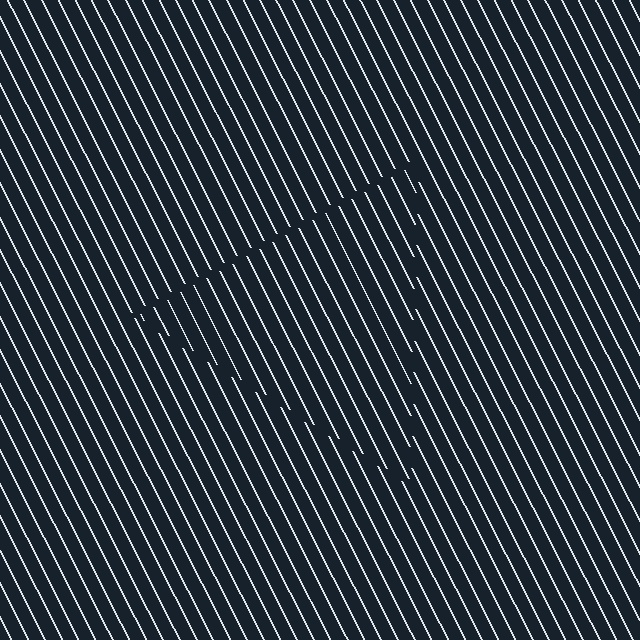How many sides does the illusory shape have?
3 sides — the line-ends trace a triangle.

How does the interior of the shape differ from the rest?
The interior of the shape contains the same grating, shifted by half a period — the contour is defined by the phase discontinuity where line-ends from the inner and outer gratings abut.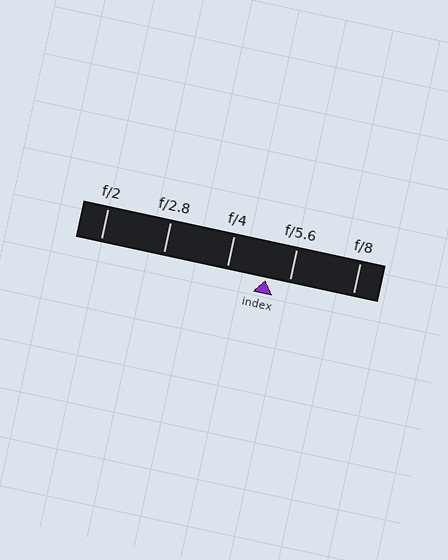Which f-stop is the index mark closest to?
The index mark is closest to f/5.6.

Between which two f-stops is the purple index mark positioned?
The index mark is between f/4 and f/5.6.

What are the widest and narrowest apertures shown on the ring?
The widest aperture shown is f/2 and the narrowest is f/8.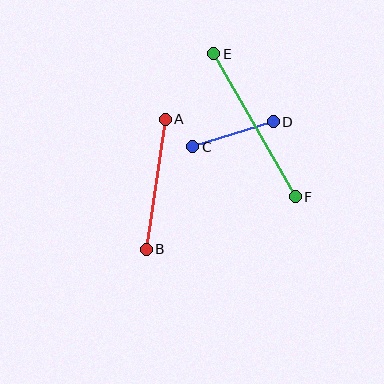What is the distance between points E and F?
The distance is approximately 165 pixels.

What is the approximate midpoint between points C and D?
The midpoint is at approximately (233, 134) pixels.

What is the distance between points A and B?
The distance is approximately 131 pixels.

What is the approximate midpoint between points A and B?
The midpoint is at approximately (156, 184) pixels.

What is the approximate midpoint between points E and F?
The midpoint is at approximately (254, 125) pixels.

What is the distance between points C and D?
The distance is approximately 84 pixels.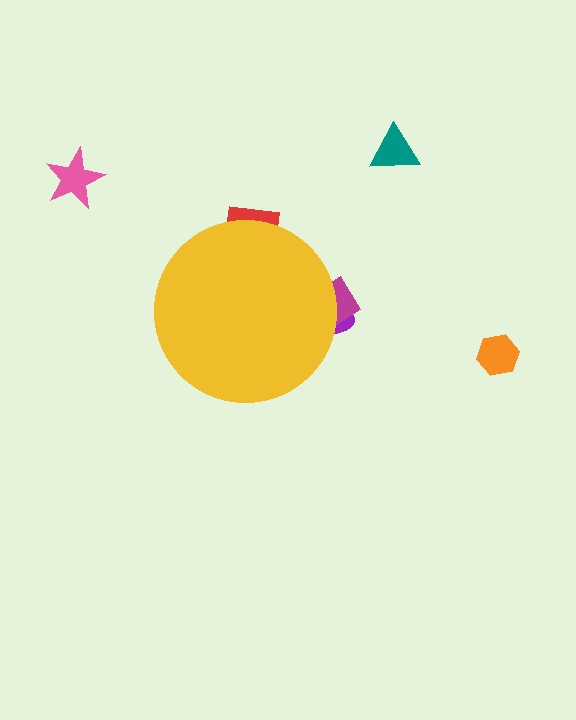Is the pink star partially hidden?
No, the pink star is fully visible.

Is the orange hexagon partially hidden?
No, the orange hexagon is fully visible.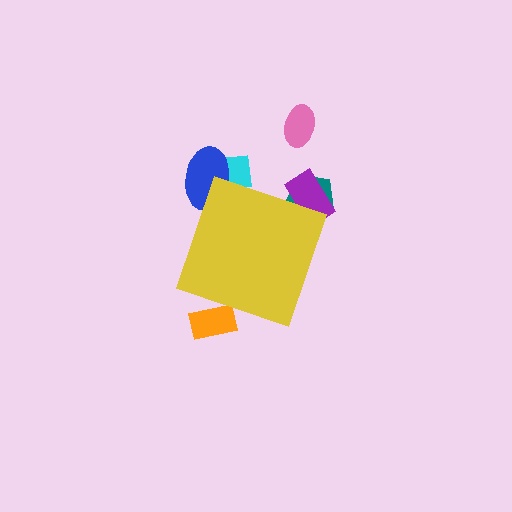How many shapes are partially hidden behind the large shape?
5 shapes are partially hidden.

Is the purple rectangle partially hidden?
Yes, the purple rectangle is partially hidden behind the yellow diamond.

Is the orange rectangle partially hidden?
Yes, the orange rectangle is partially hidden behind the yellow diamond.